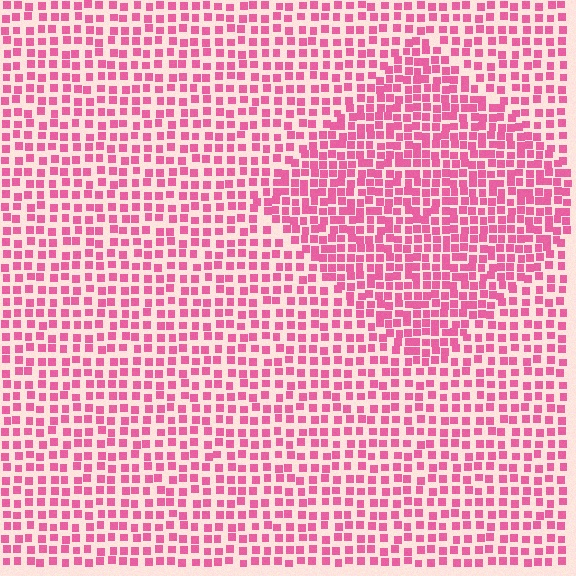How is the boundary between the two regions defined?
The boundary is defined by a change in element density (approximately 1.6x ratio). All elements are the same color, size, and shape.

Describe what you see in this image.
The image contains small pink elements arranged at two different densities. A diamond-shaped region is visible where the elements are more densely packed than the surrounding area.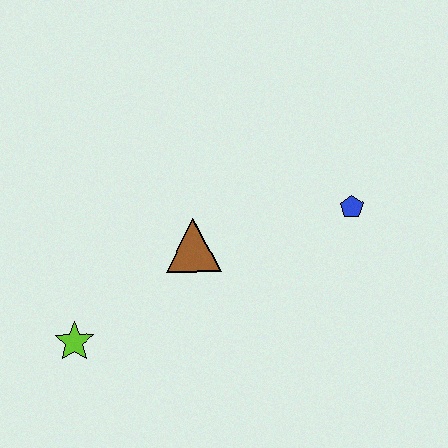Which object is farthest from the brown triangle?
The blue pentagon is farthest from the brown triangle.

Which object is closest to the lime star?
The brown triangle is closest to the lime star.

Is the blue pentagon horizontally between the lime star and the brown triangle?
No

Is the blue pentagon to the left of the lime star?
No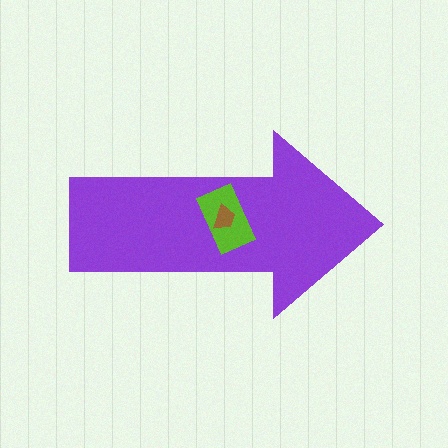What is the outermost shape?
The purple arrow.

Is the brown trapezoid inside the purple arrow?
Yes.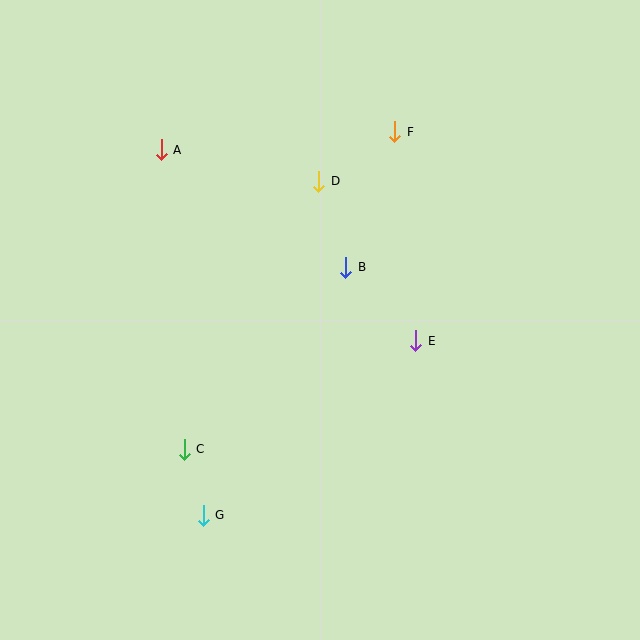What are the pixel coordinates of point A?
Point A is at (161, 150).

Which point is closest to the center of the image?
Point B at (346, 267) is closest to the center.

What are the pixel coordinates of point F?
Point F is at (395, 132).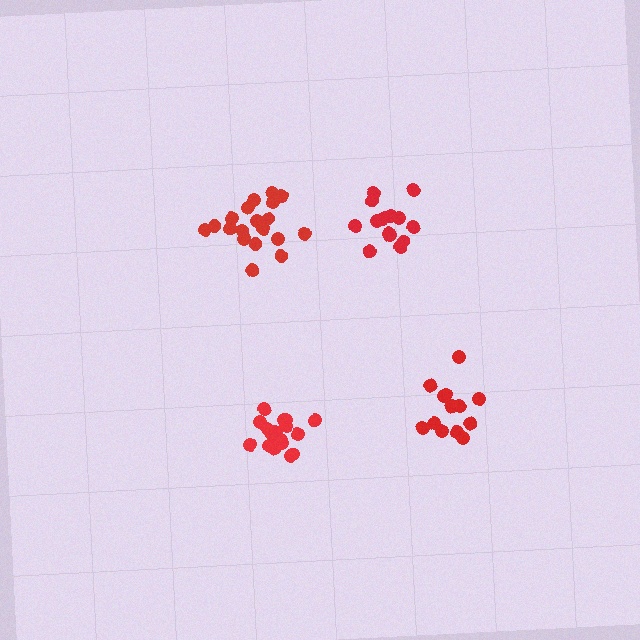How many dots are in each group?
Group 1: 15 dots, Group 2: 18 dots, Group 3: 14 dots, Group 4: 19 dots (66 total).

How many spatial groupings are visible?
There are 4 spatial groupings.